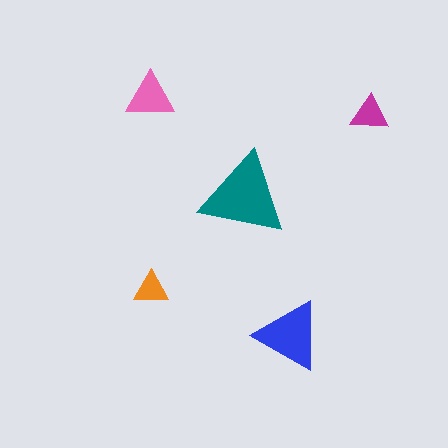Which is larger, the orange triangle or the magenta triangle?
The magenta one.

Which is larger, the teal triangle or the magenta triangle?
The teal one.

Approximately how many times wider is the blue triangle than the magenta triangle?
About 2 times wider.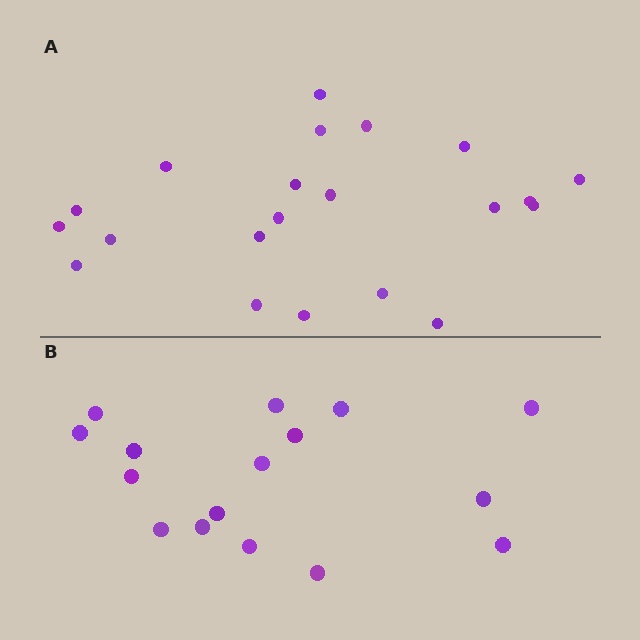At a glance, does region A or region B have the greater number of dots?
Region A (the top region) has more dots.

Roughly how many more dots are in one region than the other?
Region A has about 5 more dots than region B.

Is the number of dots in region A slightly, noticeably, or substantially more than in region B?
Region A has noticeably more, but not dramatically so. The ratio is roughly 1.3 to 1.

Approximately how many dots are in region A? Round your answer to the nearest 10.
About 20 dots. (The exact count is 21, which rounds to 20.)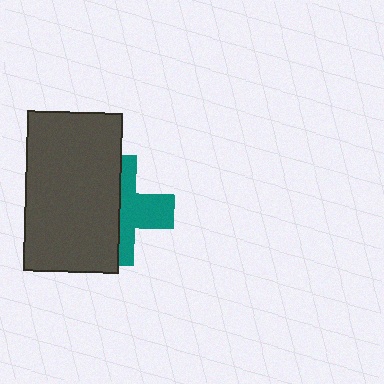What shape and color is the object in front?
The object in front is a dark gray rectangle.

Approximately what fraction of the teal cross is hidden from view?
Roughly 55% of the teal cross is hidden behind the dark gray rectangle.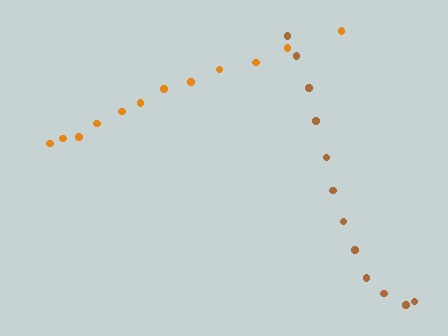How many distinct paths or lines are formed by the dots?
There are 2 distinct paths.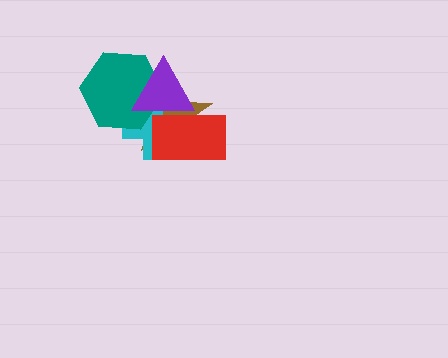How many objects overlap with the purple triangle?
4 objects overlap with the purple triangle.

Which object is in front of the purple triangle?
The red rectangle is in front of the purple triangle.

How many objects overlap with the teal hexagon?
3 objects overlap with the teal hexagon.